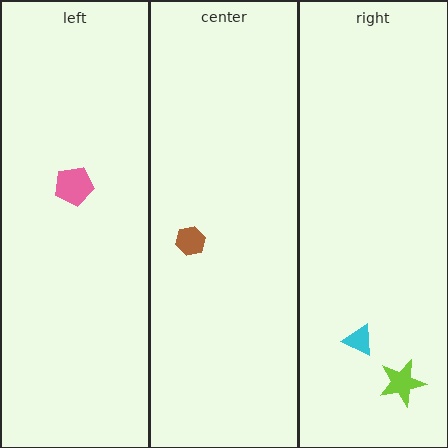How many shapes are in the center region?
1.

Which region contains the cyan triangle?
The right region.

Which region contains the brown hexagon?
The center region.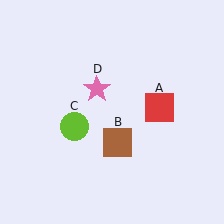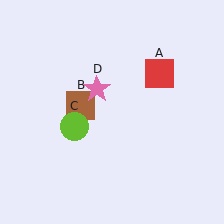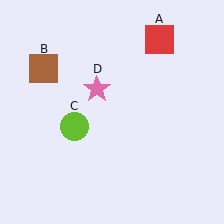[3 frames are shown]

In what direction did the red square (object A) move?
The red square (object A) moved up.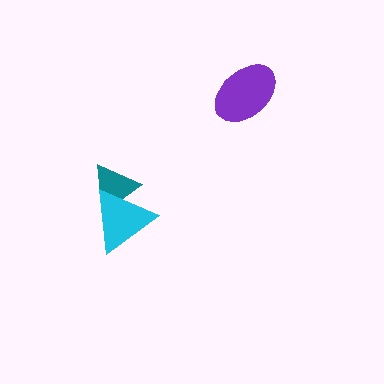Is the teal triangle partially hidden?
Yes, it is partially covered by another shape.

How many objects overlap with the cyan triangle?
1 object overlaps with the cyan triangle.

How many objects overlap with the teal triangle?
1 object overlaps with the teal triangle.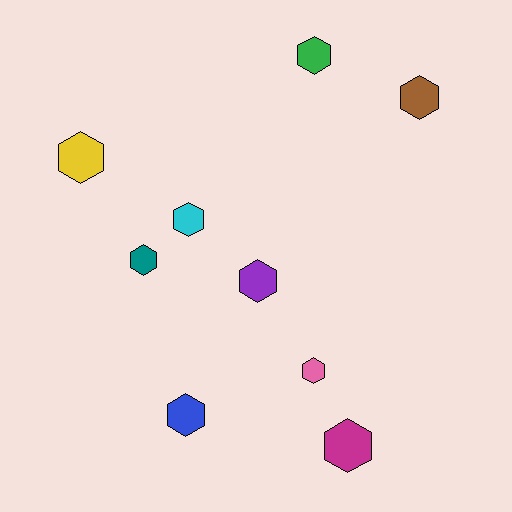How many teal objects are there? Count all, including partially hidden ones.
There is 1 teal object.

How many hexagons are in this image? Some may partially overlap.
There are 9 hexagons.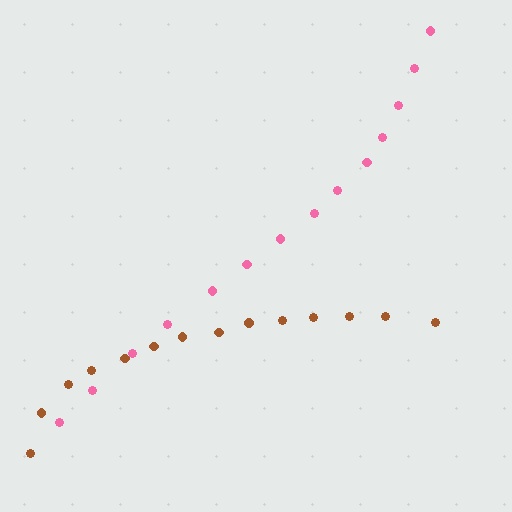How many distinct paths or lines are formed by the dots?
There are 2 distinct paths.